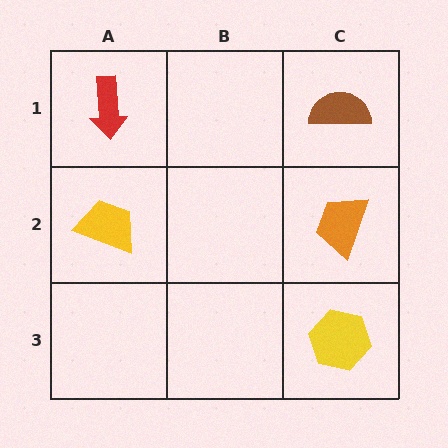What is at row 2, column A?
A yellow trapezoid.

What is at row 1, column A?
A red arrow.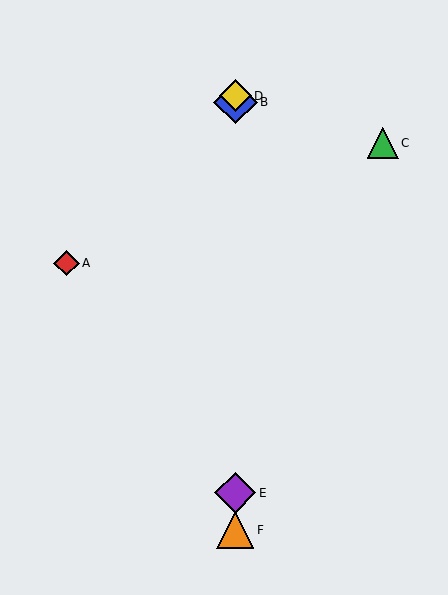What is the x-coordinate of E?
Object E is at x≈235.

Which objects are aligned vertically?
Objects B, D, E, F are aligned vertically.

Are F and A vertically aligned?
No, F is at x≈235 and A is at x≈67.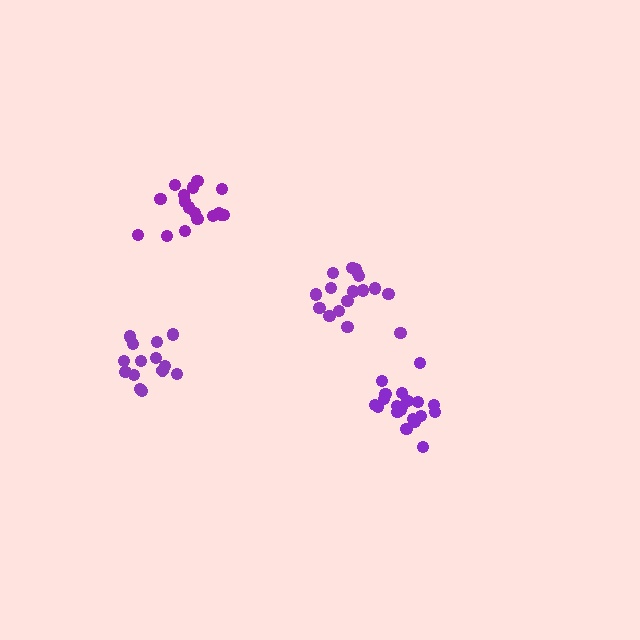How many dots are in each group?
Group 1: 20 dots, Group 2: 17 dots, Group 3: 17 dots, Group 4: 14 dots (68 total).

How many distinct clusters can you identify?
There are 4 distinct clusters.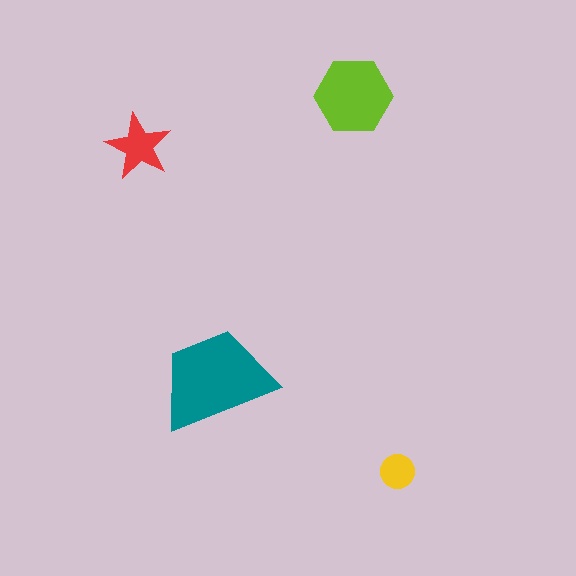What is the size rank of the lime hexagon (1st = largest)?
2nd.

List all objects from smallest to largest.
The yellow circle, the red star, the lime hexagon, the teal trapezoid.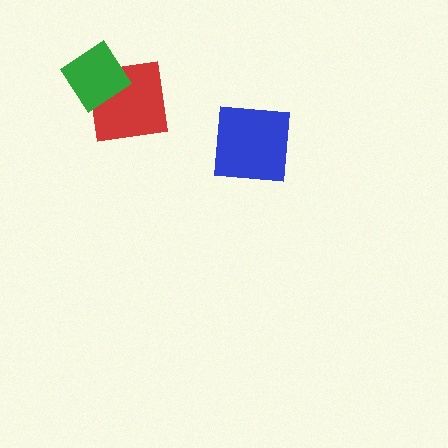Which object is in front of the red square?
The green diamond is in front of the red square.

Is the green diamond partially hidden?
No, no other shape covers it.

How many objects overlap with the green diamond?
1 object overlaps with the green diamond.